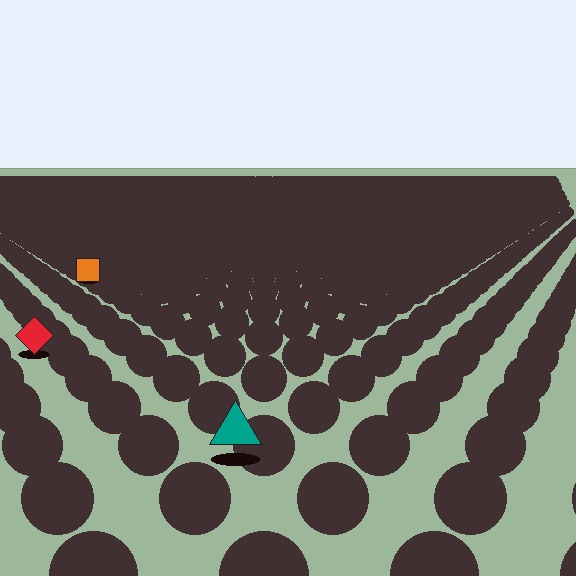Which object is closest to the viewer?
The teal triangle is closest. The texture marks near it are larger and more spread out.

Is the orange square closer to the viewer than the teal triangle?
No. The teal triangle is closer — you can tell from the texture gradient: the ground texture is coarser near it.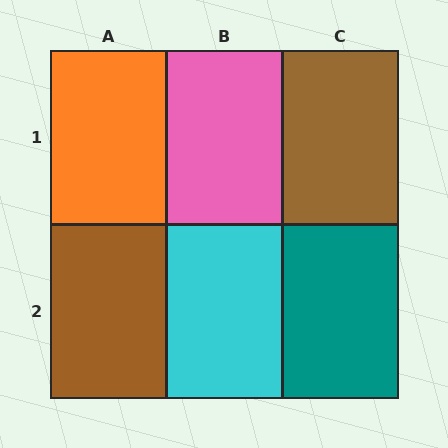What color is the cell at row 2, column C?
Teal.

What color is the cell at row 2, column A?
Brown.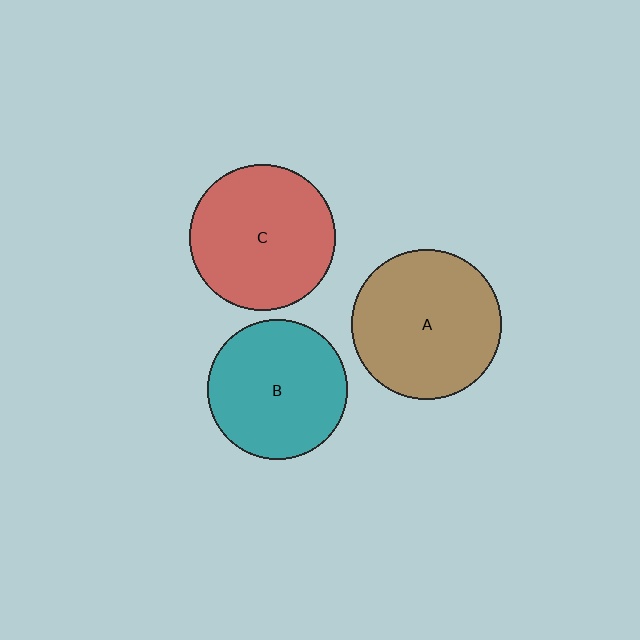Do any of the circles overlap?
No, none of the circles overlap.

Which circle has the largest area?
Circle A (brown).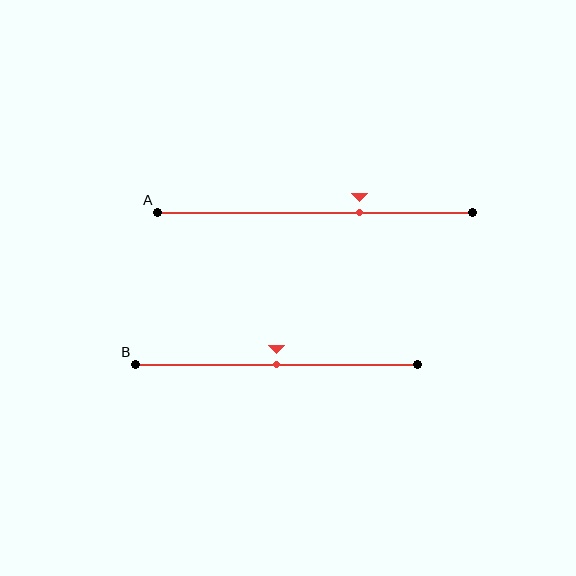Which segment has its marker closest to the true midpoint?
Segment B has its marker closest to the true midpoint.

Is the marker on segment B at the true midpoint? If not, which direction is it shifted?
Yes, the marker on segment B is at the true midpoint.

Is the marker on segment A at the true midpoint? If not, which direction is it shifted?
No, the marker on segment A is shifted to the right by about 14% of the segment length.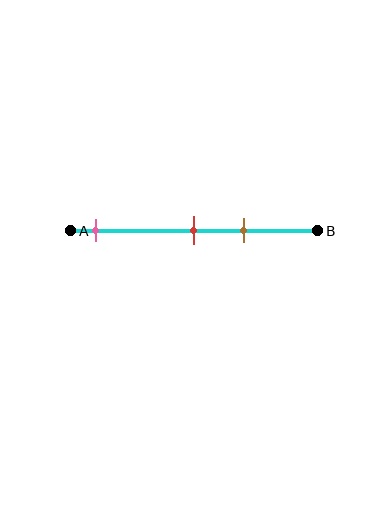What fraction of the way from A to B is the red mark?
The red mark is approximately 50% (0.5) of the way from A to B.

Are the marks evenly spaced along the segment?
No, the marks are not evenly spaced.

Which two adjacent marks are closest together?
The red and brown marks are the closest adjacent pair.